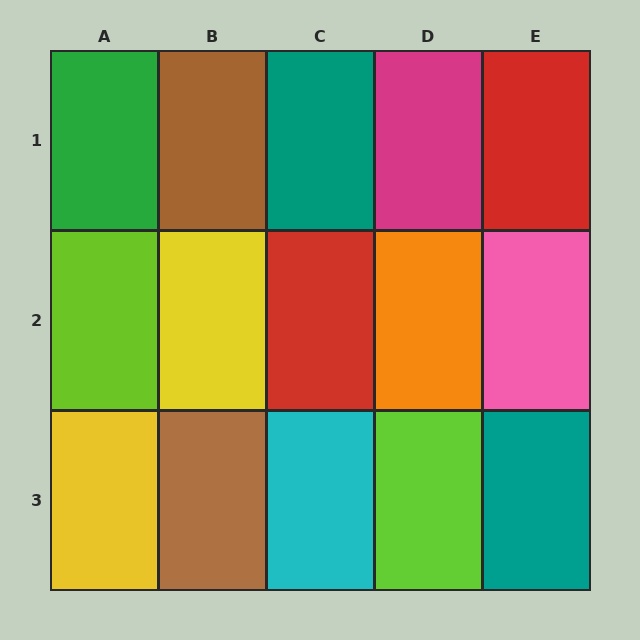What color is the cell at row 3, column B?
Brown.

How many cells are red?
2 cells are red.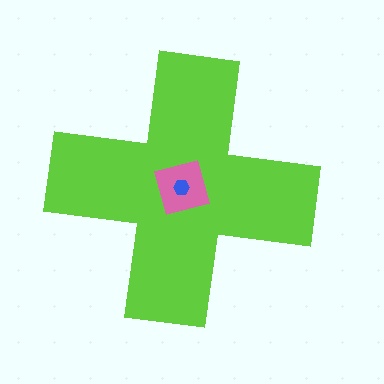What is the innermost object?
The blue hexagon.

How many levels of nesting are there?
3.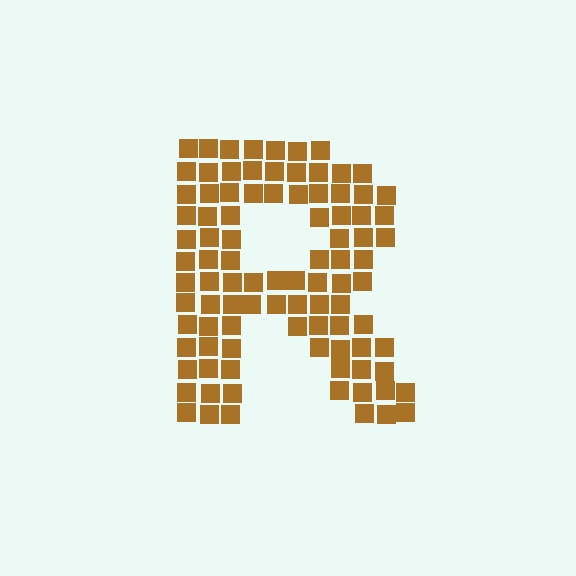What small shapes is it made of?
It is made of small squares.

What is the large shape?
The large shape is the letter R.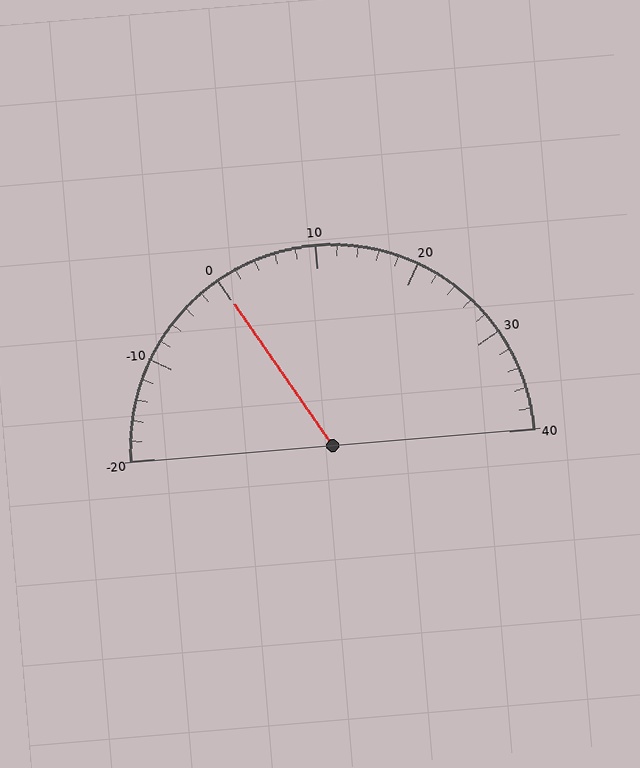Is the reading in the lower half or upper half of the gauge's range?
The reading is in the lower half of the range (-20 to 40).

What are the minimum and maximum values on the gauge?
The gauge ranges from -20 to 40.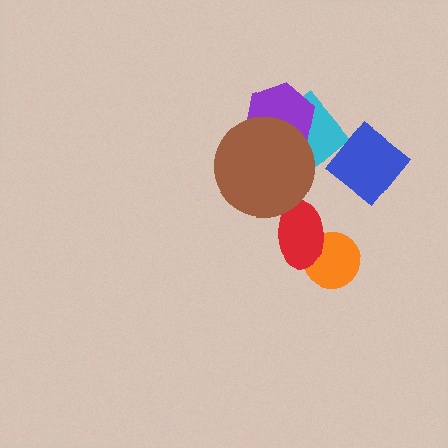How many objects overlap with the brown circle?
2 objects overlap with the brown circle.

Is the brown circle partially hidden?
No, no other shape covers it.